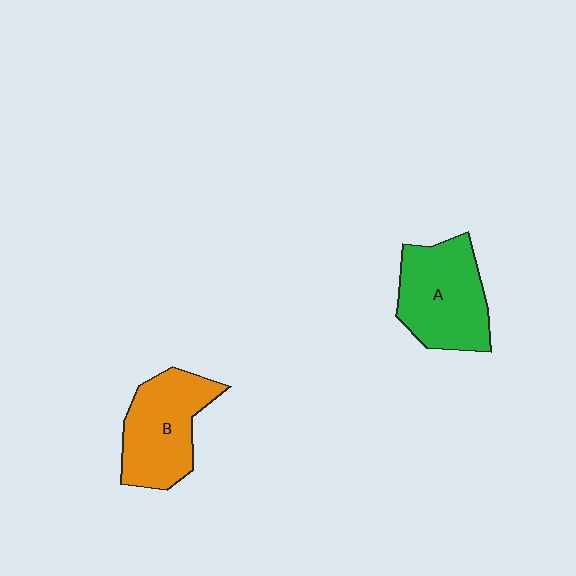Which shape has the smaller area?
Shape B (orange).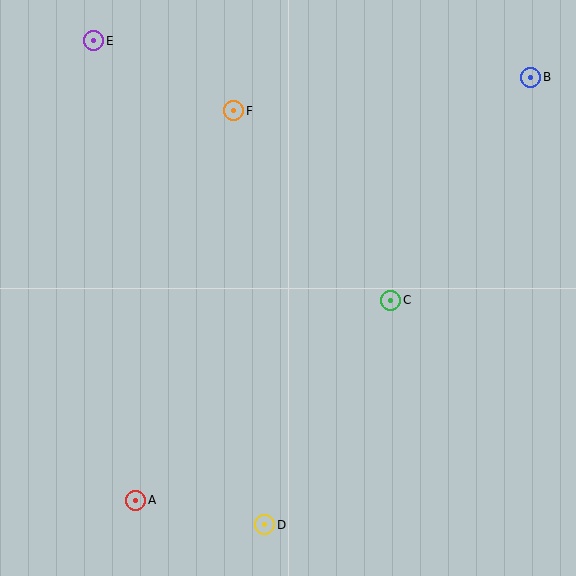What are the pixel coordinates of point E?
Point E is at (94, 41).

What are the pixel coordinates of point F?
Point F is at (234, 111).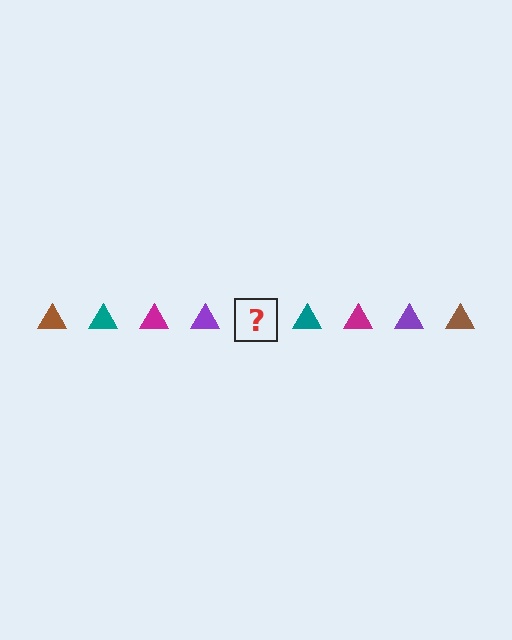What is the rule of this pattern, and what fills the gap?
The rule is that the pattern cycles through brown, teal, magenta, purple triangles. The gap should be filled with a brown triangle.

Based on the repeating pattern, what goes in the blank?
The blank should be a brown triangle.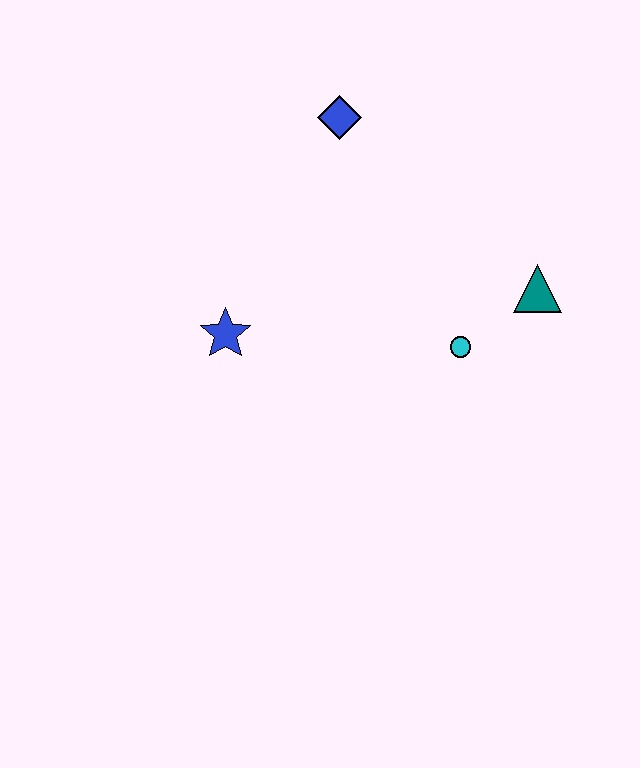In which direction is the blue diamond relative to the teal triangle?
The blue diamond is to the left of the teal triangle.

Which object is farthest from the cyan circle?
The blue diamond is farthest from the cyan circle.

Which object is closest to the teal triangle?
The cyan circle is closest to the teal triangle.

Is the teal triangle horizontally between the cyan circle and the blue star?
No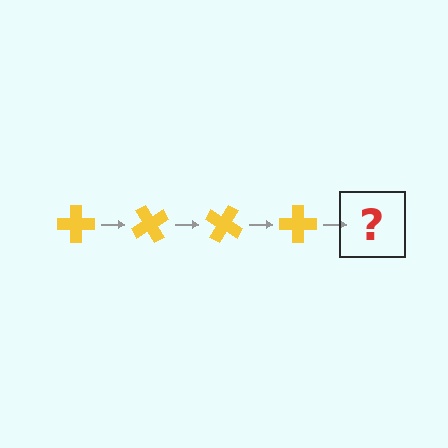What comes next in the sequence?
The next element should be a yellow cross rotated 240 degrees.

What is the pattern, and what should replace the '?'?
The pattern is that the cross rotates 60 degrees each step. The '?' should be a yellow cross rotated 240 degrees.